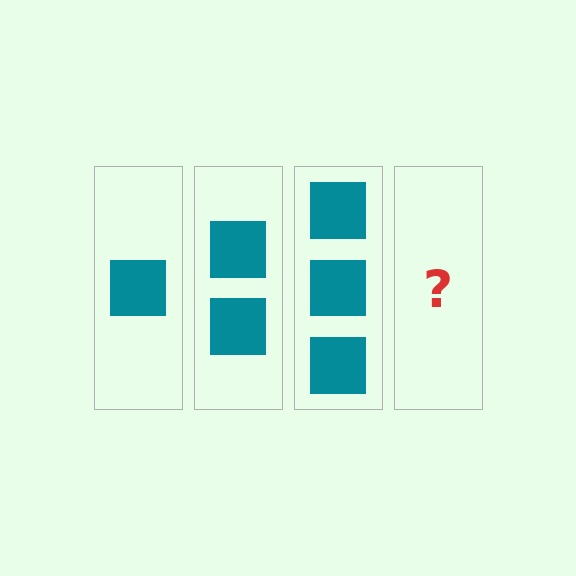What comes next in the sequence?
The next element should be 4 squares.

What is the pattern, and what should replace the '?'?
The pattern is that each step adds one more square. The '?' should be 4 squares.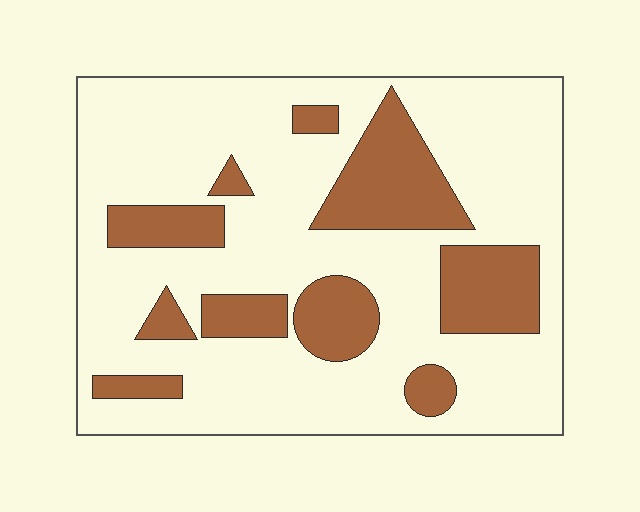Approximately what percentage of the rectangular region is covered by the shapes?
Approximately 25%.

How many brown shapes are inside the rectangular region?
10.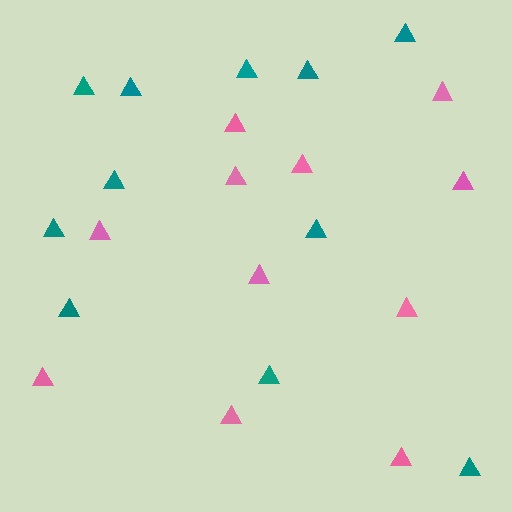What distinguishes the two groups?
There are 2 groups: one group of pink triangles (11) and one group of teal triangles (11).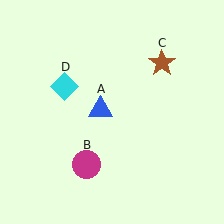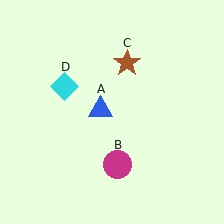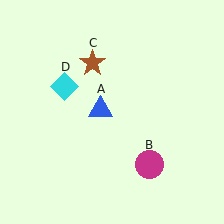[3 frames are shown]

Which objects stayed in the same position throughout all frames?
Blue triangle (object A) and cyan diamond (object D) remained stationary.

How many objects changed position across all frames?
2 objects changed position: magenta circle (object B), brown star (object C).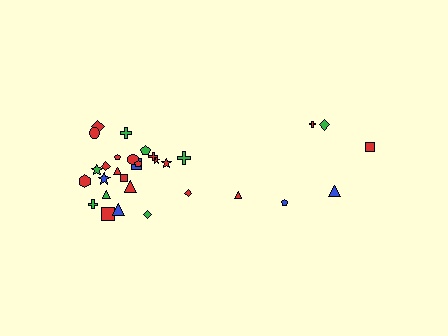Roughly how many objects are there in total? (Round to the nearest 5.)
Roughly 30 objects in total.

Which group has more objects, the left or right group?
The left group.